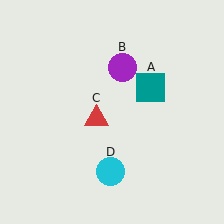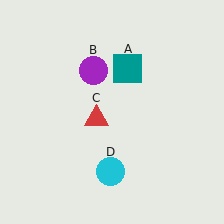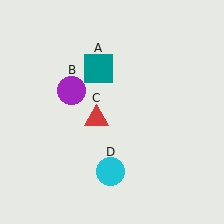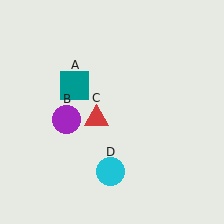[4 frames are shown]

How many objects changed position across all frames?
2 objects changed position: teal square (object A), purple circle (object B).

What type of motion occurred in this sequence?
The teal square (object A), purple circle (object B) rotated counterclockwise around the center of the scene.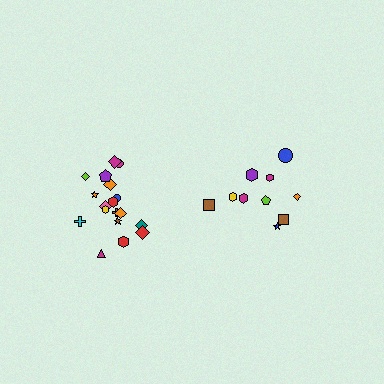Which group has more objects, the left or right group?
The left group.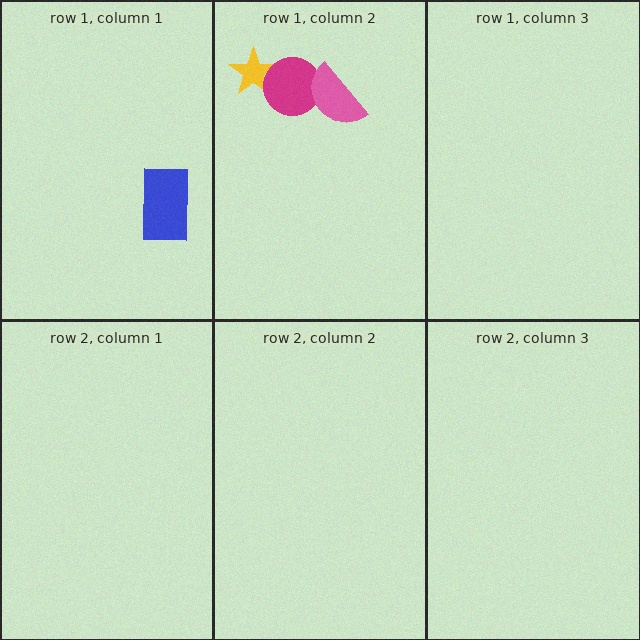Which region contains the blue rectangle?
The row 1, column 1 region.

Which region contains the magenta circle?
The row 1, column 2 region.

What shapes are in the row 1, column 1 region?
The blue rectangle.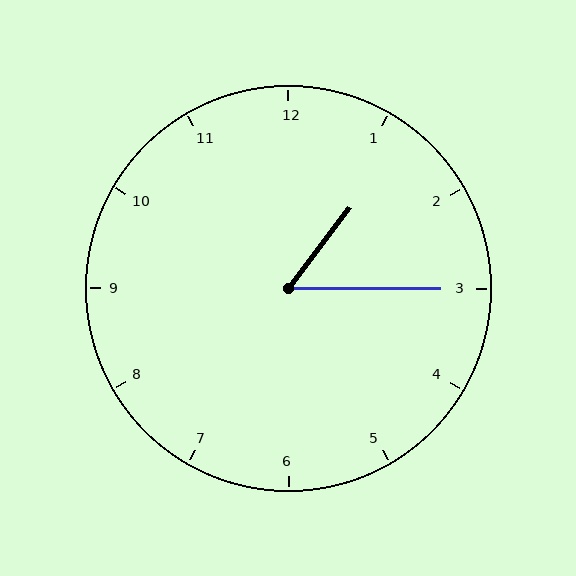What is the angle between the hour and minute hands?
Approximately 52 degrees.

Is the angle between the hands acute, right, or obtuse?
It is acute.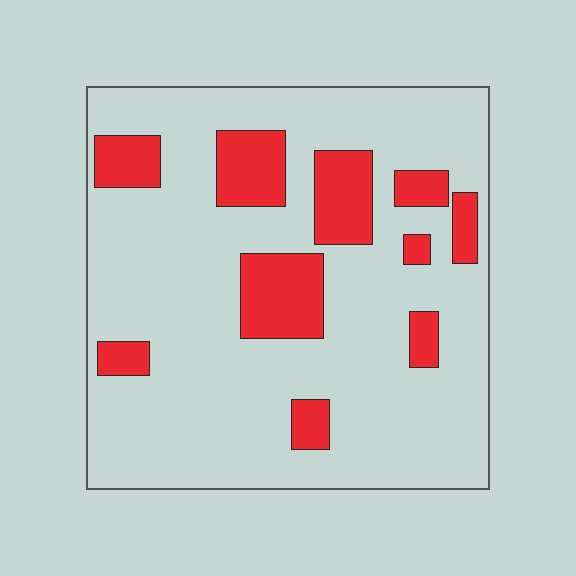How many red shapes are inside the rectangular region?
10.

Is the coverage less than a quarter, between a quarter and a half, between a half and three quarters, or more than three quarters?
Less than a quarter.